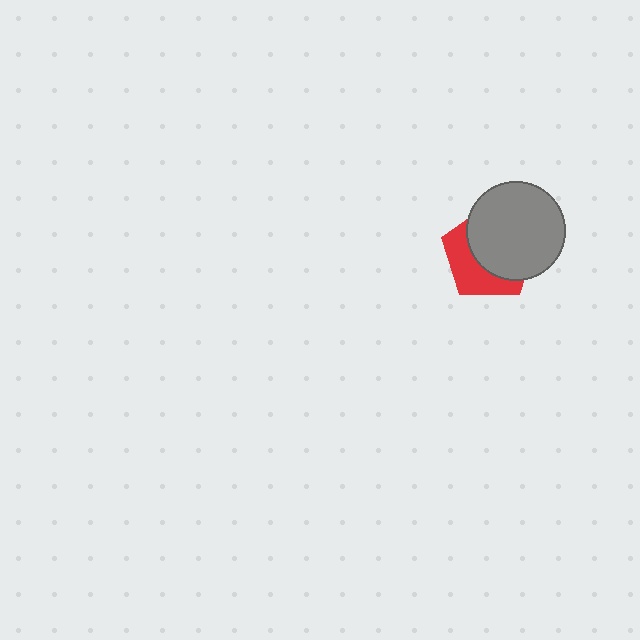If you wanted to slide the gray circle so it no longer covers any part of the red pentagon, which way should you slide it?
Slide it toward the upper-right — that is the most direct way to separate the two shapes.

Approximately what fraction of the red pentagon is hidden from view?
Roughly 60% of the red pentagon is hidden behind the gray circle.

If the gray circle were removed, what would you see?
You would see the complete red pentagon.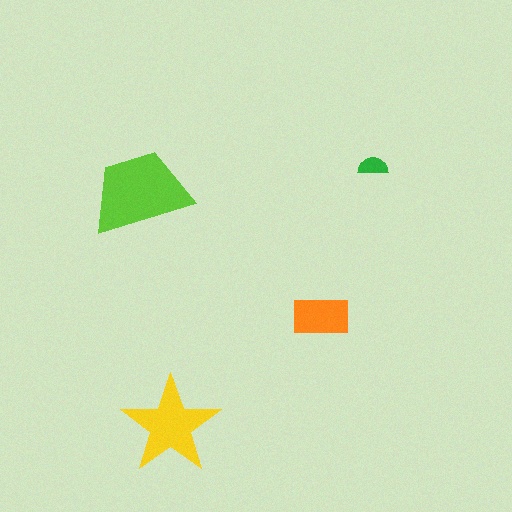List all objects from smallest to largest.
The green semicircle, the orange rectangle, the yellow star, the lime trapezoid.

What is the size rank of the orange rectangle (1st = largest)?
3rd.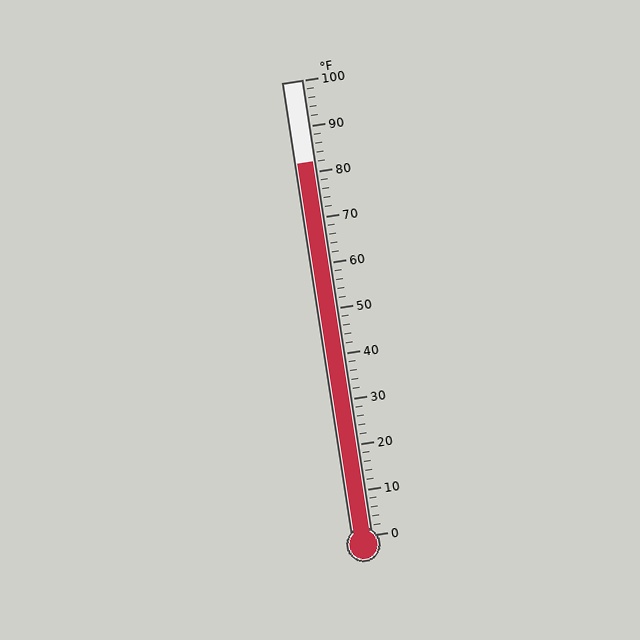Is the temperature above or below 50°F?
The temperature is above 50°F.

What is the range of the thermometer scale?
The thermometer scale ranges from 0°F to 100°F.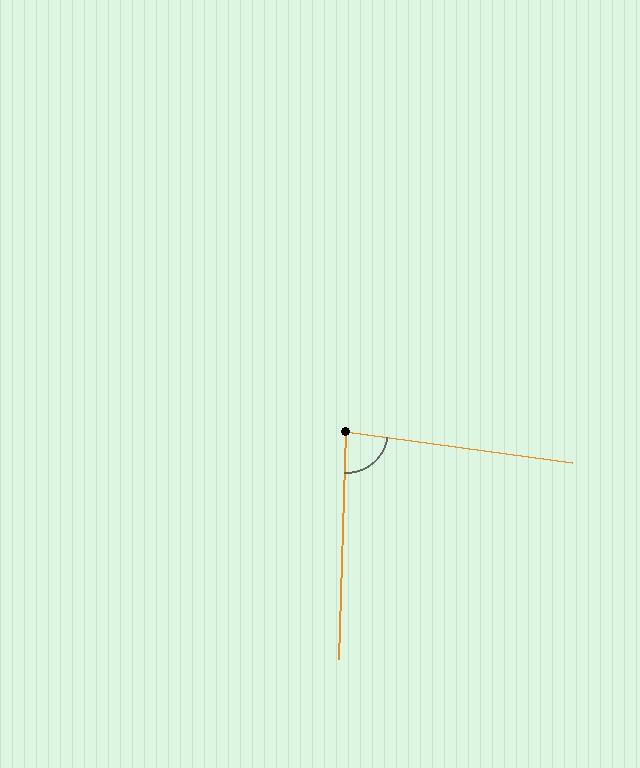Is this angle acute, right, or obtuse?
It is acute.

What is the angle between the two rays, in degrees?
Approximately 84 degrees.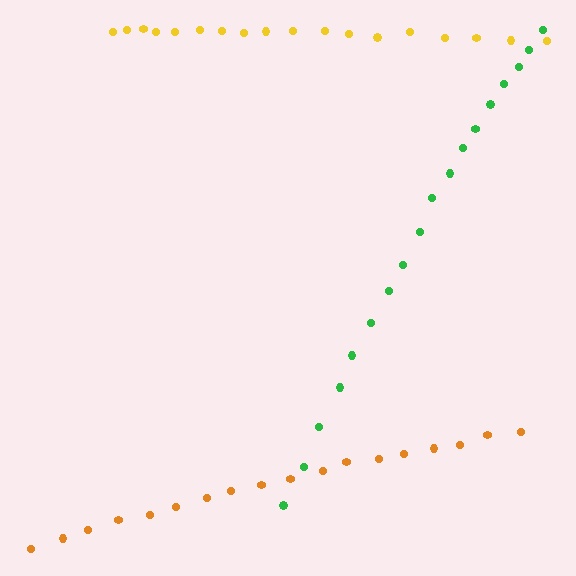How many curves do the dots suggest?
There are 3 distinct paths.